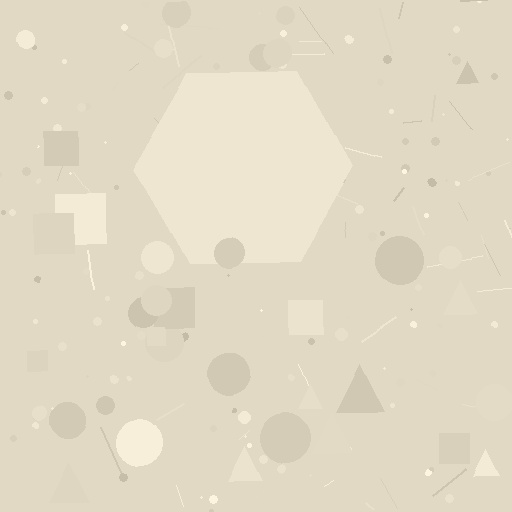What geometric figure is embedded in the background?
A hexagon is embedded in the background.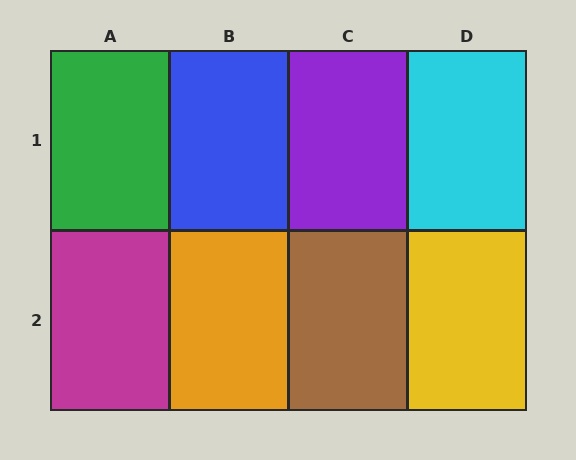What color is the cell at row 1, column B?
Blue.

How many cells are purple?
1 cell is purple.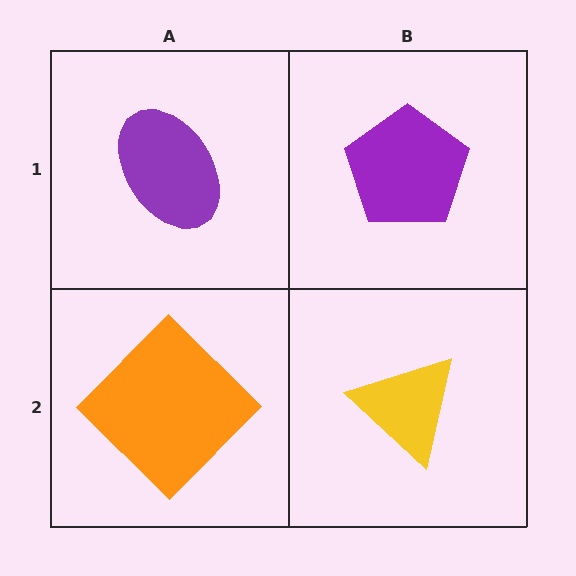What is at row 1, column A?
A purple ellipse.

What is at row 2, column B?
A yellow triangle.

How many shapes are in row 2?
2 shapes.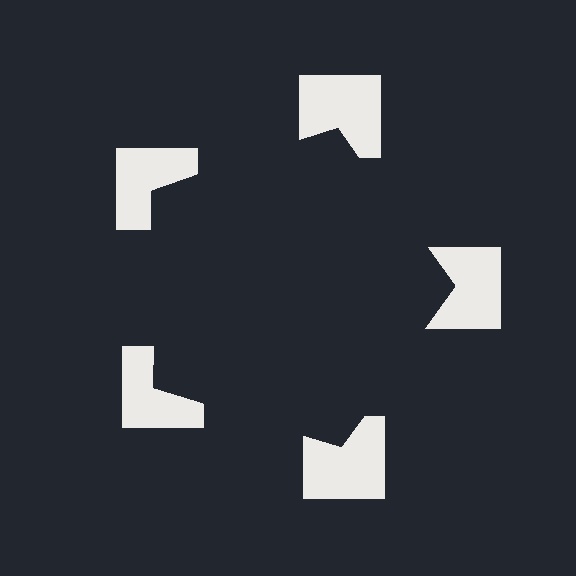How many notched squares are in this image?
There are 5 — one at each vertex of the illusory pentagon.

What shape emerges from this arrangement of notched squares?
An illusory pentagon — its edges are inferred from the aligned wedge cuts in the notched squares, not physically drawn.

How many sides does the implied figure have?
5 sides.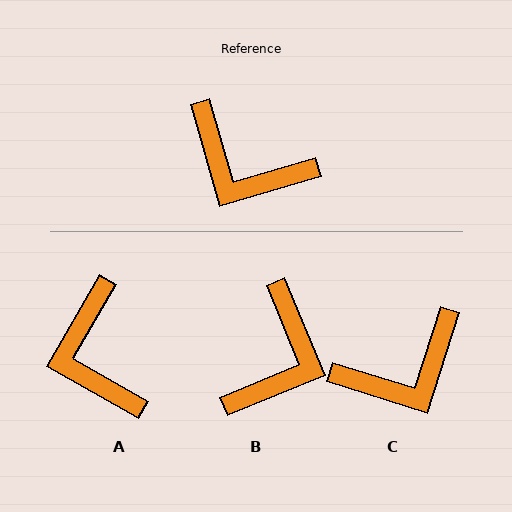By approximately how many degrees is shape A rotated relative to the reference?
Approximately 46 degrees clockwise.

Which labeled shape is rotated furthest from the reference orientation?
B, about 96 degrees away.